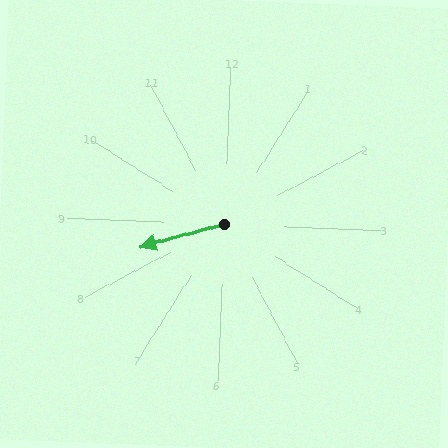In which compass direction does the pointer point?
West.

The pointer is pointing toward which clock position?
Roughly 8 o'clock.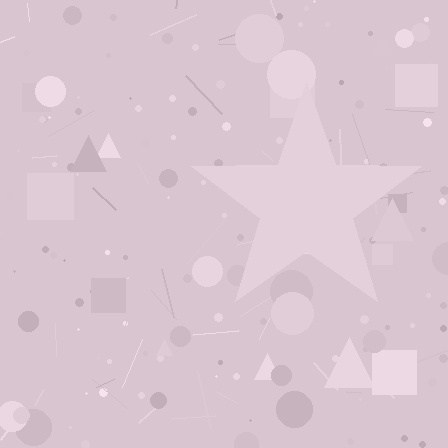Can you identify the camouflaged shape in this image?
The camouflaged shape is a star.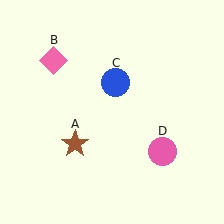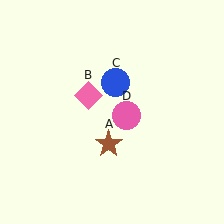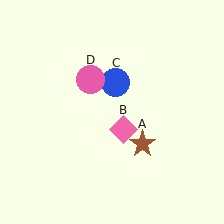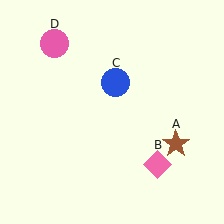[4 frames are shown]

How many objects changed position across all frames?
3 objects changed position: brown star (object A), pink diamond (object B), pink circle (object D).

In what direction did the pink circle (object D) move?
The pink circle (object D) moved up and to the left.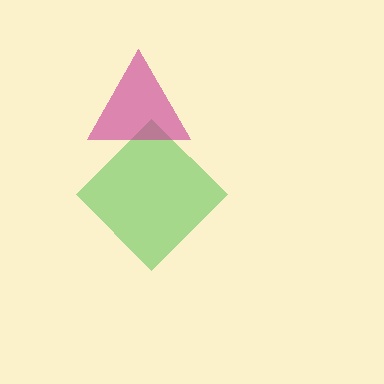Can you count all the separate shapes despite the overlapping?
Yes, there are 2 separate shapes.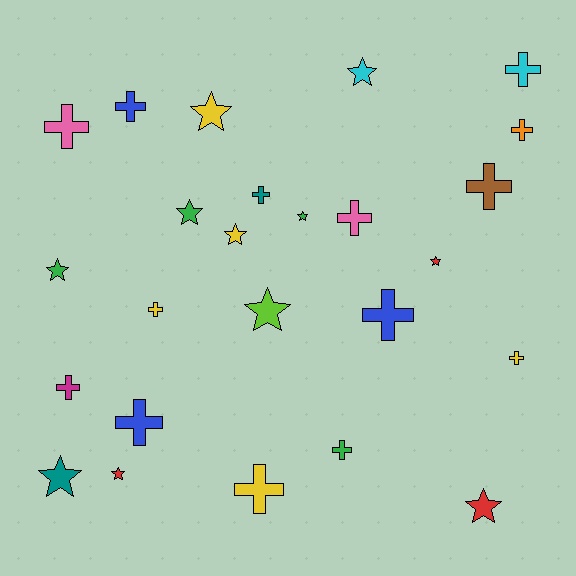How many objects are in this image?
There are 25 objects.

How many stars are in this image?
There are 11 stars.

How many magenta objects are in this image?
There is 1 magenta object.